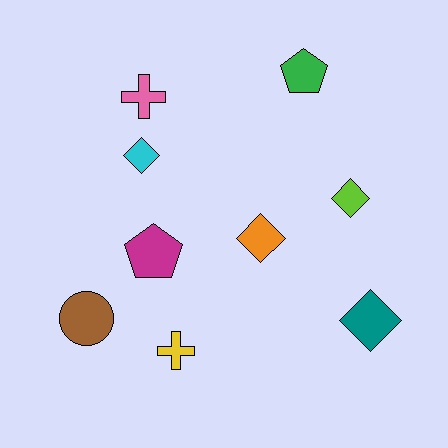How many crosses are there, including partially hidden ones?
There are 2 crosses.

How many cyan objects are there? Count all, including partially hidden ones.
There is 1 cyan object.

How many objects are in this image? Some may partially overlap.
There are 9 objects.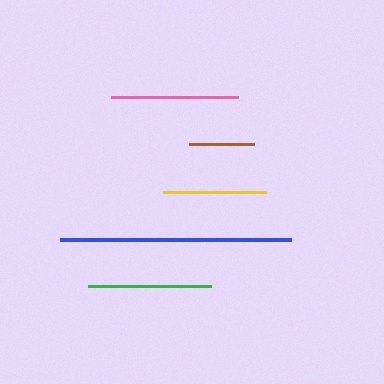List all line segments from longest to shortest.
From longest to shortest: blue, pink, green, yellow, brown.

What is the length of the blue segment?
The blue segment is approximately 232 pixels long.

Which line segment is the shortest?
The brown line is the shortest at approximately 65 pixels.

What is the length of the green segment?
The green segment is approximately 123 pixels long.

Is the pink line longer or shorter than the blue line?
The blue line is longer than the pink line.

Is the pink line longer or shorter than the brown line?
The pink line is longer than the brown line.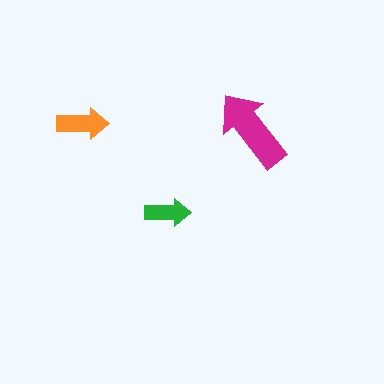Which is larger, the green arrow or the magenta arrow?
The magenta one.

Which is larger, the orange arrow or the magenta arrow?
The magenta one.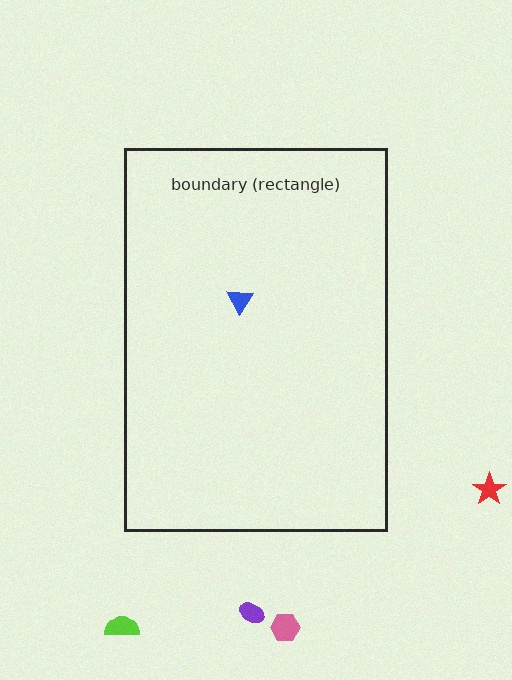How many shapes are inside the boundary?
1 inside, 4 outside.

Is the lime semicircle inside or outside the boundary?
Outside.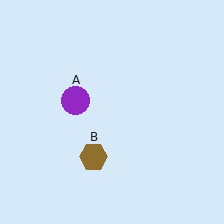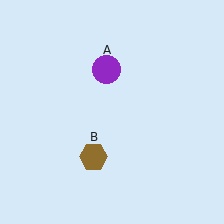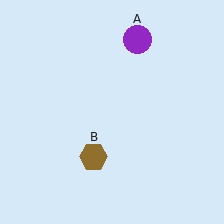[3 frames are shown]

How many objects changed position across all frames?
1 object changed position: purple circle (object A).